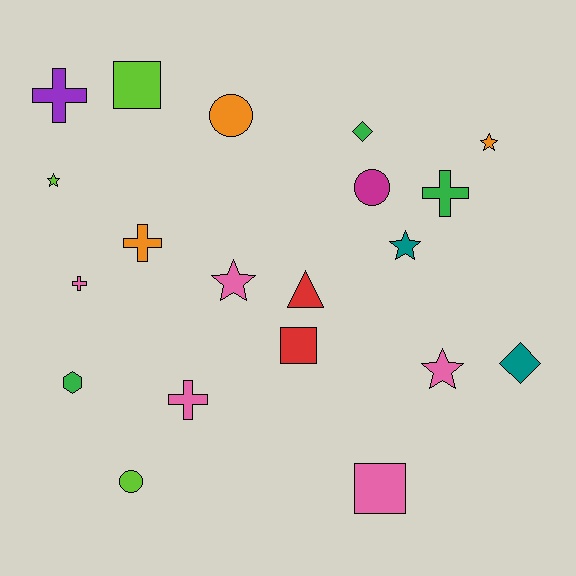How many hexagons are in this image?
There is 1 hexagon.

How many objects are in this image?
There are 20 objects.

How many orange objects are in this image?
There are 3 orange objects.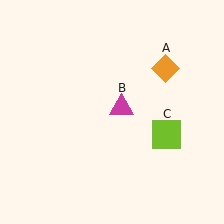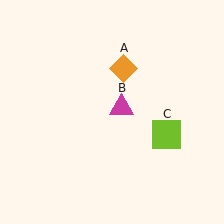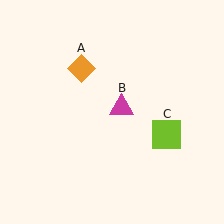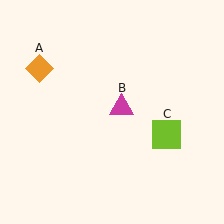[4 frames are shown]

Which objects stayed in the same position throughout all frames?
Magenta triangle (object B) and lime square (object C) remained stationary.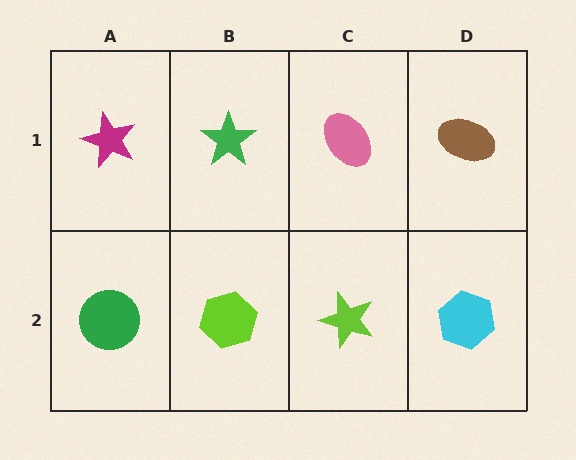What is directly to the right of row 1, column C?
A brown ellipse.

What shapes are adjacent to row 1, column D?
A cyan hexagon (row 2, column D), a pink ellipse (row 1, column C).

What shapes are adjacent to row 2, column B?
A green star (row 1, column B), a green circle (row 2, column A), a lime star (row 2, column C).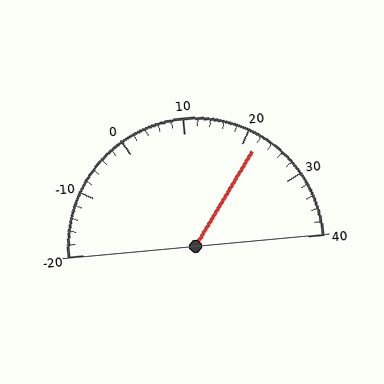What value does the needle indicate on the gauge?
The needle indicates approximately 22.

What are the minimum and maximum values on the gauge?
The gauge ranges from -20 to 40.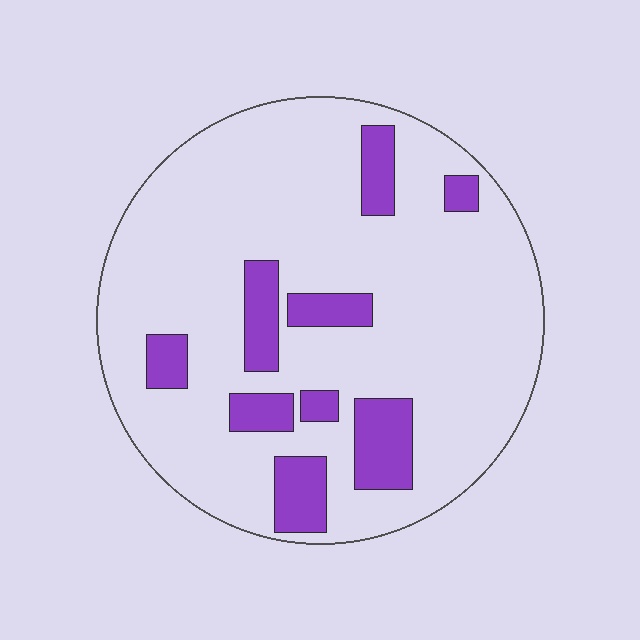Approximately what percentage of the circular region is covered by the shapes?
Approximately 15%.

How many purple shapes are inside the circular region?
9.